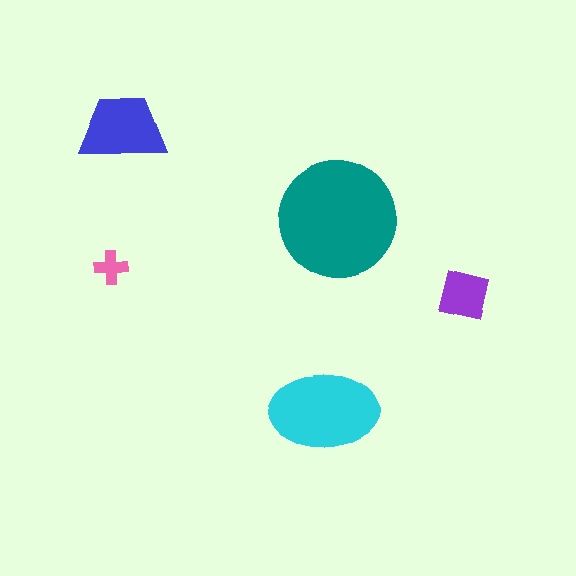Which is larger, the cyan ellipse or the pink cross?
The cyan ellipse.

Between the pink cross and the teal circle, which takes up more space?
The teal circle.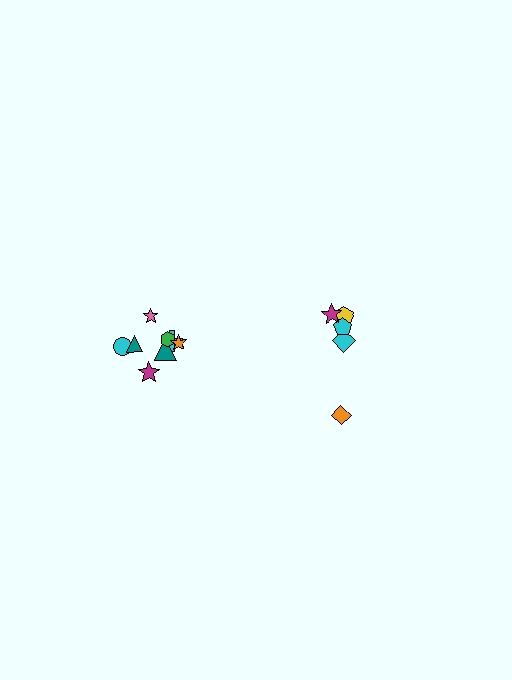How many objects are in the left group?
There are 8 objects.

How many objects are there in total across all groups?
There are 13 objects.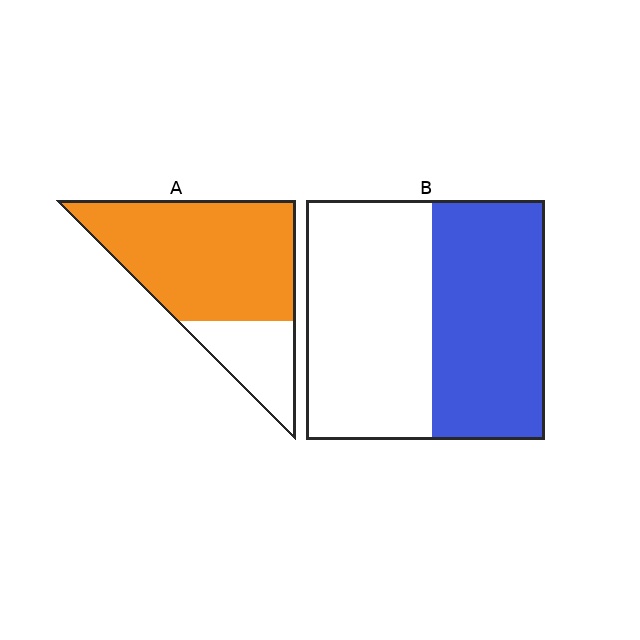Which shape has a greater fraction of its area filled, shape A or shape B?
Shape A.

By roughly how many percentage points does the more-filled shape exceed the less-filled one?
By roughly 30 percentage points (A over B).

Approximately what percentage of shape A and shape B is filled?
A is approximately 75% and B is approximately 45%.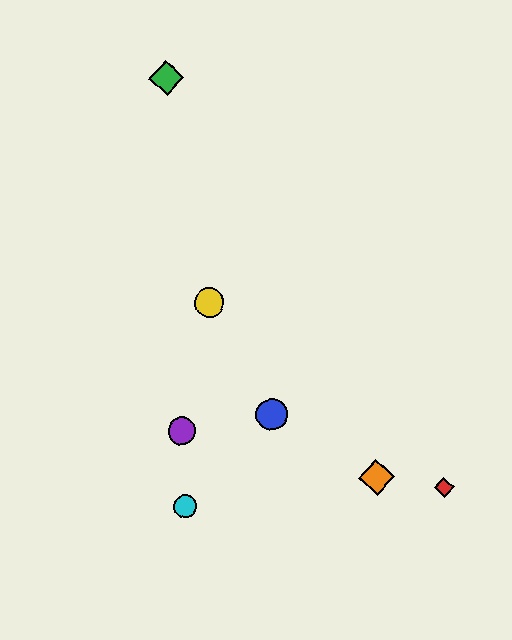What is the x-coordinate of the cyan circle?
The cyan circle is at x≈185.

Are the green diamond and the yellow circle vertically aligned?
No, the green diamond is at x≈166 and the yellow circle is at x≈209.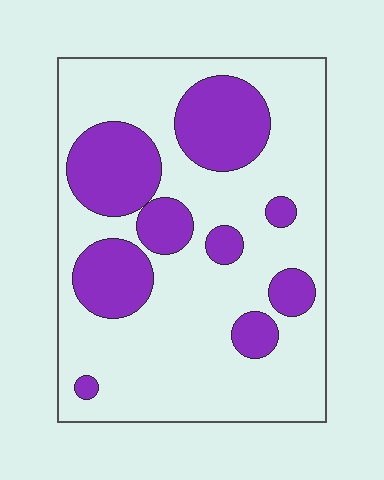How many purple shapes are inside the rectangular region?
9.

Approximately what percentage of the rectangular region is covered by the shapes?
Approximately 30%.